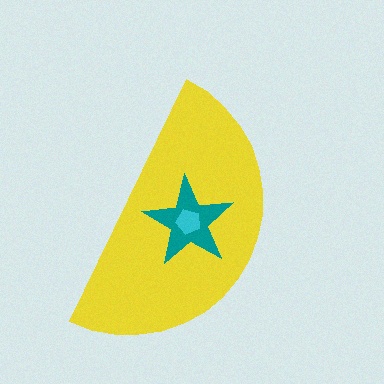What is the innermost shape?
The cyan pentagon.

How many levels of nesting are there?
3.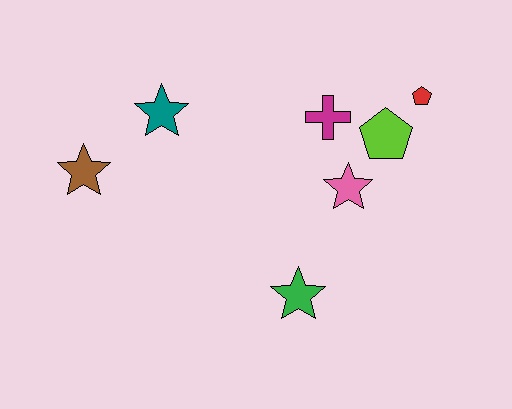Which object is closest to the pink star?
The lime pentagon is closest to the pink star.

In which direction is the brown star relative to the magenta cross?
The brown star is to the left of the magenta cross.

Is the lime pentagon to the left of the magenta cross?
No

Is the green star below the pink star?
Yes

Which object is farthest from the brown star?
The red pentagon is farthest from the brown star.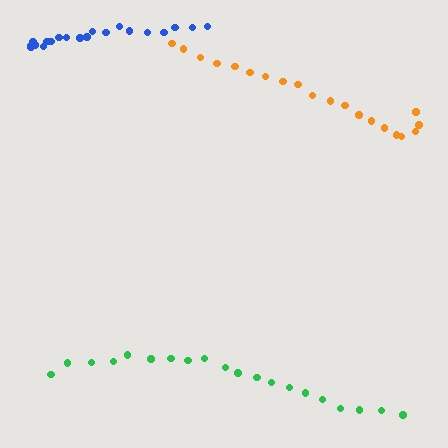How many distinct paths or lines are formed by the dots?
There are 3 distinct paths.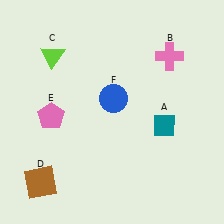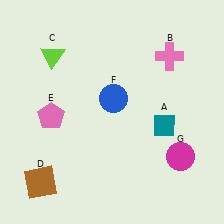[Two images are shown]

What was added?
A magenta circle (G) was added in Image 2.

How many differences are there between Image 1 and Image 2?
There is 1 difference between the two images.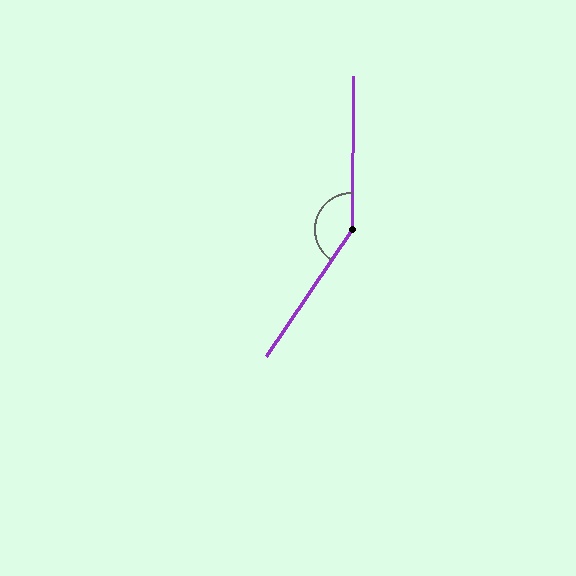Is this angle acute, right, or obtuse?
It is obtuse.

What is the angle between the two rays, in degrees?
Approximately 146 degrees.